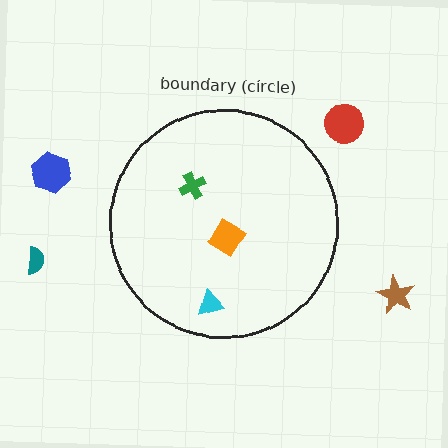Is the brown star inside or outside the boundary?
Outside.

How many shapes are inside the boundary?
3 inside, 4 outside.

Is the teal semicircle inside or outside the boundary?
Outside.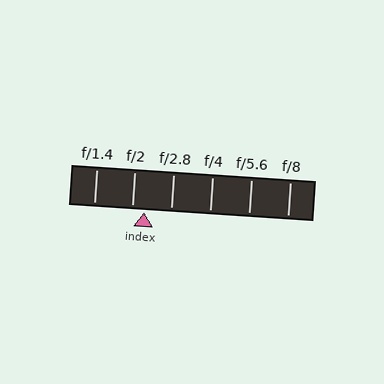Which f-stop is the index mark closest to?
The index mark is closest to f/2.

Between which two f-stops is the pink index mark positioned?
The index mark is between f/2 and f/2.8.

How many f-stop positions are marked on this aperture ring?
There are 6 f-stop positions marked.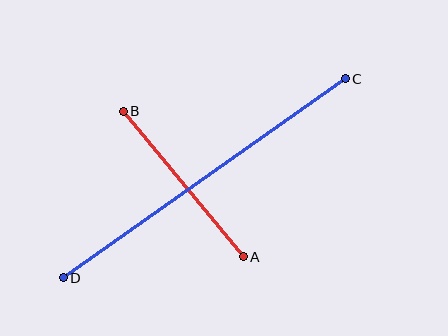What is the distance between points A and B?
The distance is approximately 188 pixels.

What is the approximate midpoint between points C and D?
The midpoint is at approximately (204, 178) pixels.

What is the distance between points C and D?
The distance is approximately 345 pixels.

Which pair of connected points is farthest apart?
Points C and D are farthest apart.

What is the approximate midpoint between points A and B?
The midpoint is at approximately (183, 184) pixels.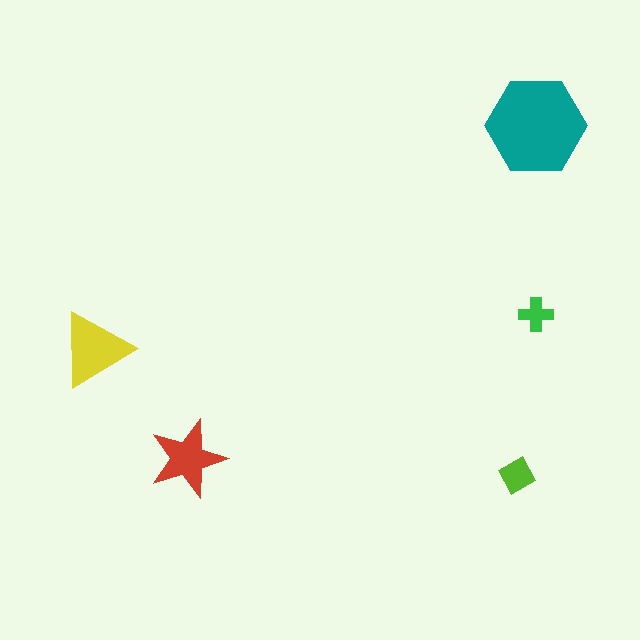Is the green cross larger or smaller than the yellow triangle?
Smaller.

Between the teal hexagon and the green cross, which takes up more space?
The teal hexagon.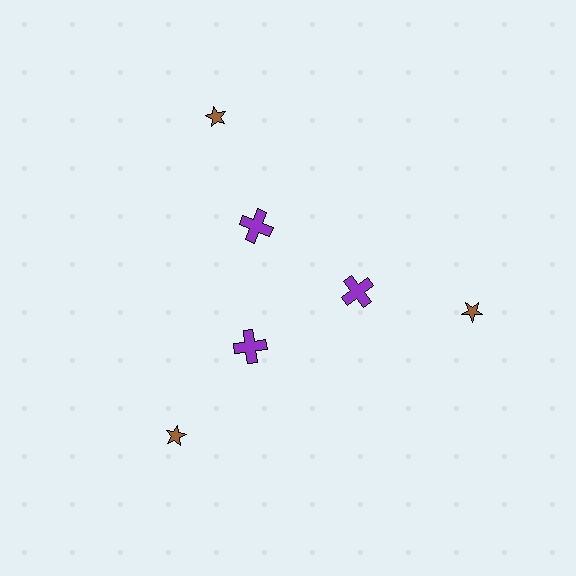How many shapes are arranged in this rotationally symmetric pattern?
There are 6 shapes, arranged in 3 groups of 2.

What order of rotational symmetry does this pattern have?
This pattern has 3-fold rotational symmetry.